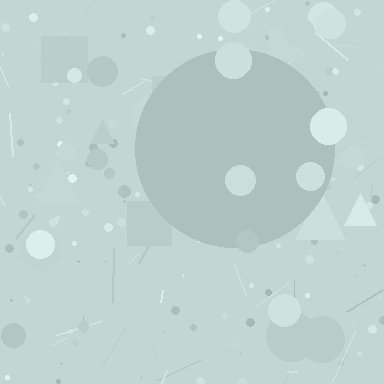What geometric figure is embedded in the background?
A circle is embedded in the background.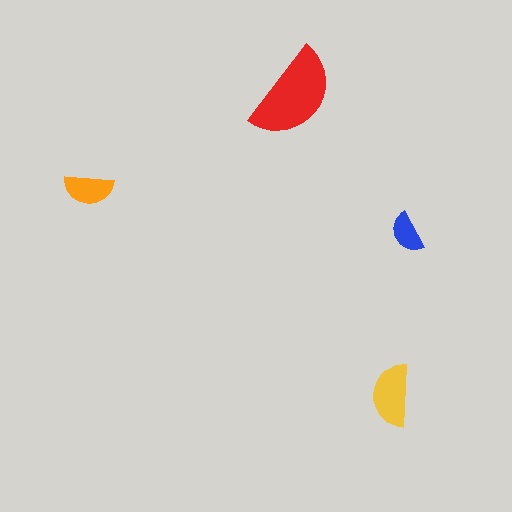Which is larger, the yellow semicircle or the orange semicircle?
The yellow one.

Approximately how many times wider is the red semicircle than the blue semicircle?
About 2.5 times wider.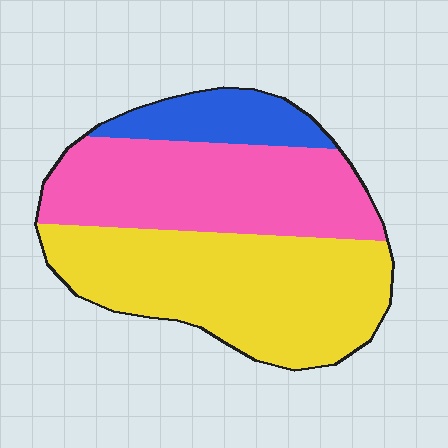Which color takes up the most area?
Yellow, at roughly 50%.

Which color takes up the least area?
Blue, at roughly 15%.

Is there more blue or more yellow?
Yellow.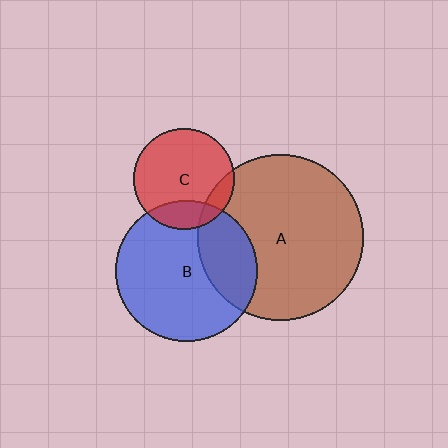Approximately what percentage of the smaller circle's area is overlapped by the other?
Approximately 25%.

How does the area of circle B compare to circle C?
Approximately 1.9 times.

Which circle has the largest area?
Circle A (brown).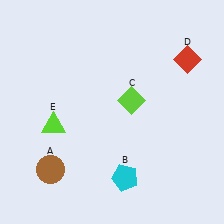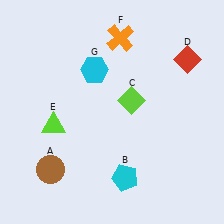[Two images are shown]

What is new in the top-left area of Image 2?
A cyan hexagon (G) was added in the top-left area of Image 2.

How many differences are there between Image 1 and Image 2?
There are 2 differences between the two images.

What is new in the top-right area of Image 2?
An orange cross (F) was added in the top-right area of Image 2.